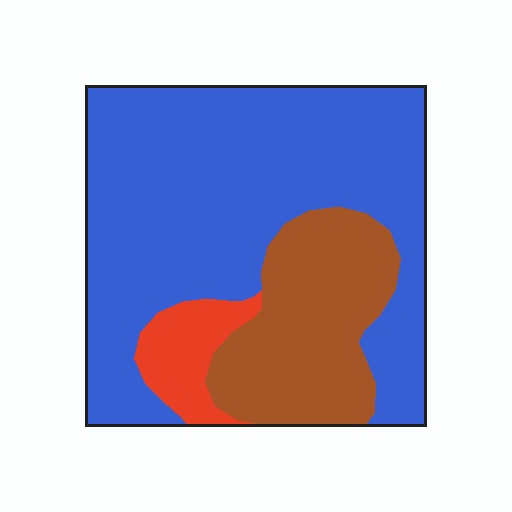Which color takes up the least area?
Red, at roughly 10%.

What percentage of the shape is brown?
Brown covers about 25% of the shape.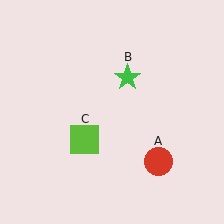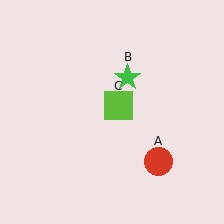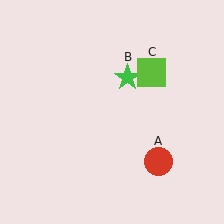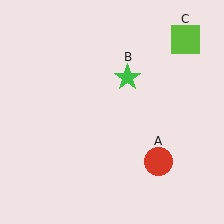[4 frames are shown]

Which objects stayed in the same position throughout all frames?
Red circle (object A) and green star (object B) remained stationary.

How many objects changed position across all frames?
1 object changed position: lime square (object C).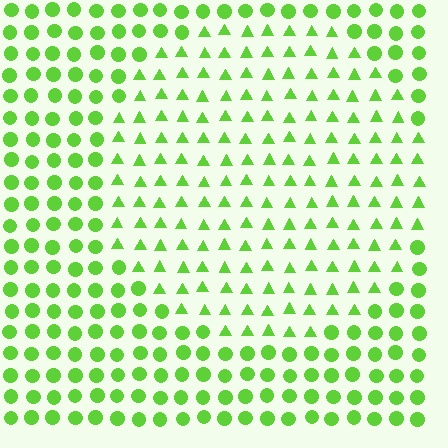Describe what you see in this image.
The image is filled with small lime elements arranged in a uniform grid. A circle-shaped region contains triangles, while the surrounding area contains circles. The boundary is defined purely by the change in element shape.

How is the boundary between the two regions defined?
The boundary is defined by a change in element shape: triangles inside vs. circles outside. All elements share the same color and spacing.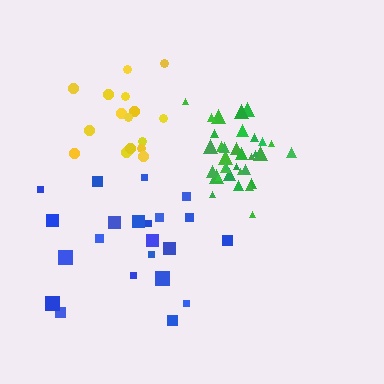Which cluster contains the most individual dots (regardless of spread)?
Green (35).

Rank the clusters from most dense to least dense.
green, yellow, blue.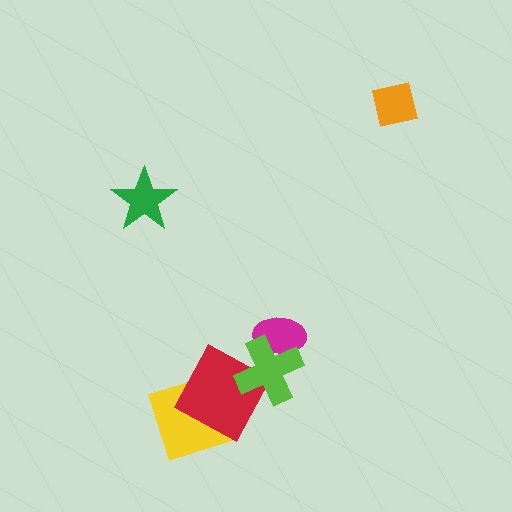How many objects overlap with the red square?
2 objects overlap with the red square.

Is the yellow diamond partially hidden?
Yes, it is partially covered by another shape.